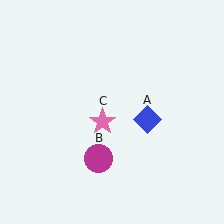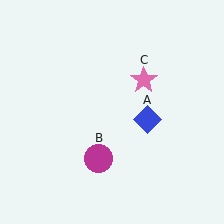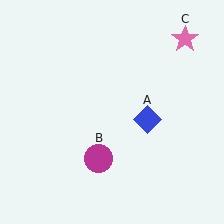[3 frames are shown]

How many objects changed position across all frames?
1 object changed position: pink star (object C).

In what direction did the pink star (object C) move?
The pink star (object C) moved up and to the right.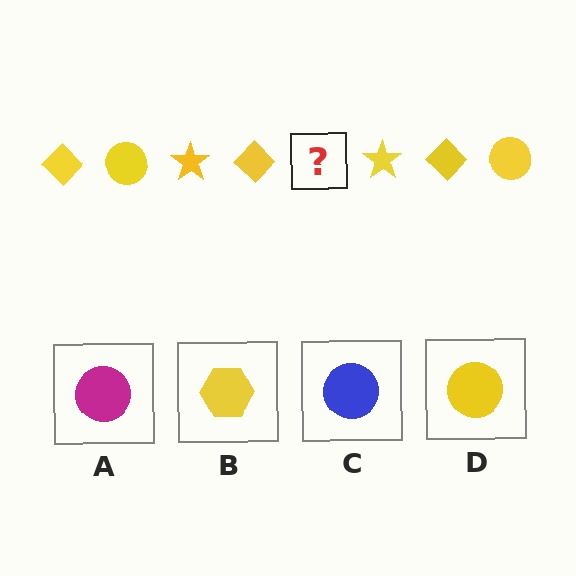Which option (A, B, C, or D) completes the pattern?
D.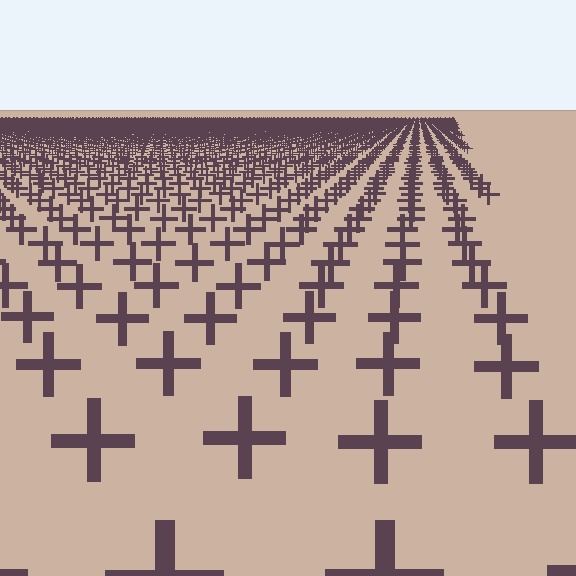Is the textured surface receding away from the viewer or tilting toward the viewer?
The surface is receding away from the viewer. Texture elements get smaller and denser toward the top.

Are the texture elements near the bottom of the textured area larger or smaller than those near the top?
Larger. Near the bottom, elements are closer to the viewer and appear at a bigger on-screen size.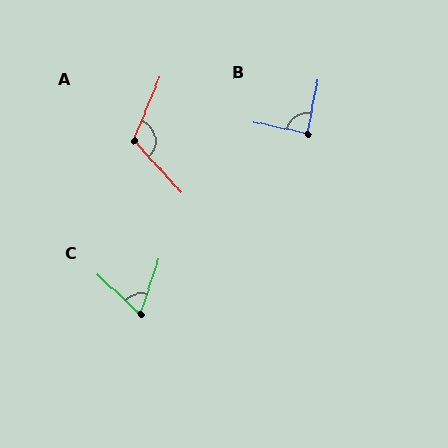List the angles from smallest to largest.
C (66°), B (89°), A (116°).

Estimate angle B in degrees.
Approximately 89 degrees.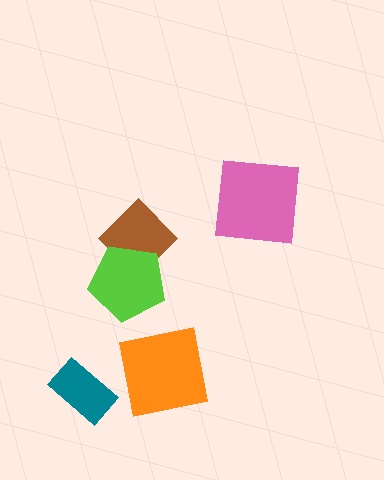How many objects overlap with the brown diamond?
1 object overlaps with the brown diamond.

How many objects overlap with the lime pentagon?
1 object overlaps with the lime pentagon.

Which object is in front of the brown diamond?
The lime pentagon is in front of the brown diamond.